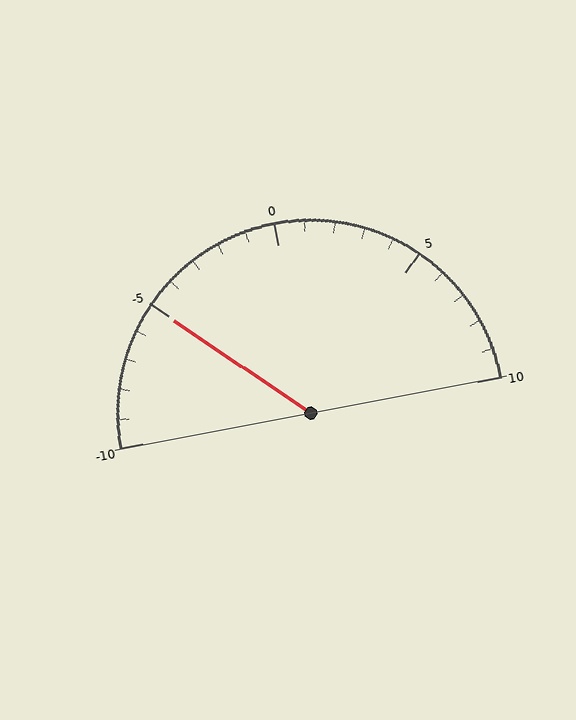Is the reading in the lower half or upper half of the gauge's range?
The reading is in the lower half of the range (-10 to 10).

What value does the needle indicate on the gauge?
The needle indicates approximately -5.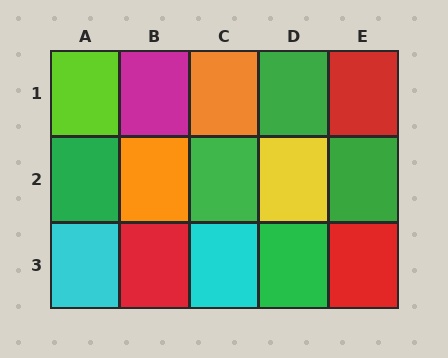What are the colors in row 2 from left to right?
Green, orange, green, yellow, green.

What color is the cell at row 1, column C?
Orange.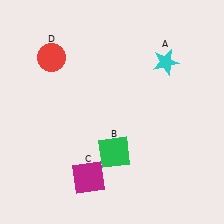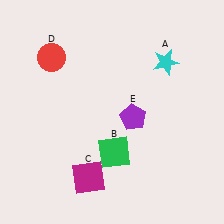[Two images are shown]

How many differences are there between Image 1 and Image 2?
There is 1 difference between the two images.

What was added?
A purple pentagon (E) was added in Image 2.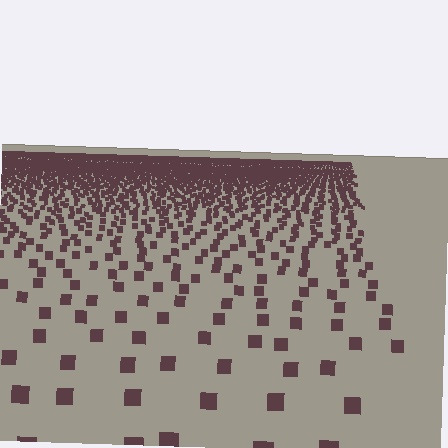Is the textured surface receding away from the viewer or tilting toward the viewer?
The surface is receding away from the viewer. Texture elements get smaller and denser toward the top.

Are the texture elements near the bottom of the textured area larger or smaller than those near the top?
Larger. Near the bottom, elements are closer to the viewer and appear at a bigger on-screen size.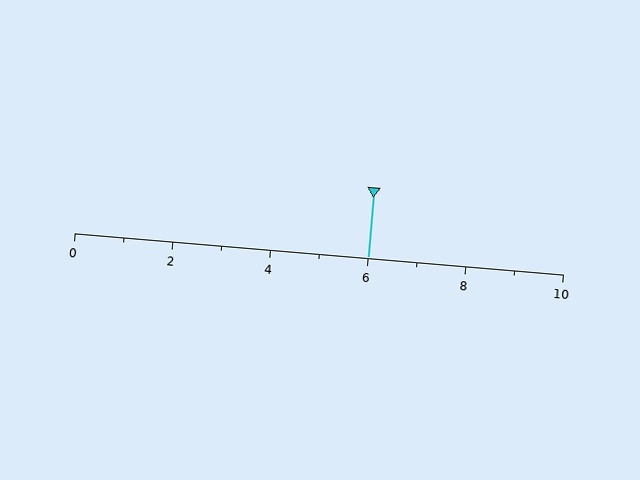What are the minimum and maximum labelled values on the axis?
The axis runs from 0 to 10.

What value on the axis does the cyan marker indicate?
The marker indicates approximately 6.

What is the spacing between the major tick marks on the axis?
The major ticks are spaced 2 apart.